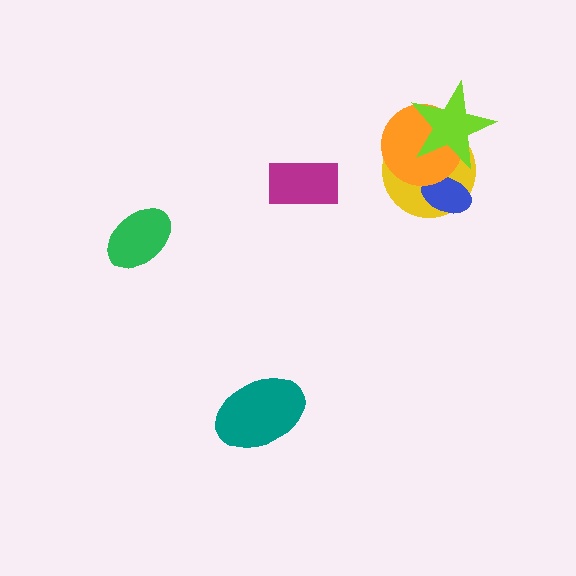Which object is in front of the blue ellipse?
The orange circle is in front of the blue ellipse.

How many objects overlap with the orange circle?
3 objects overlap with the orange circle.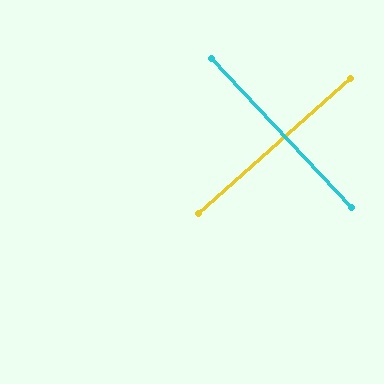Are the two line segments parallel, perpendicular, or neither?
Perpendicular — they meet at approximately 88°.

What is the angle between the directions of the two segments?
Approximately 88 degrees.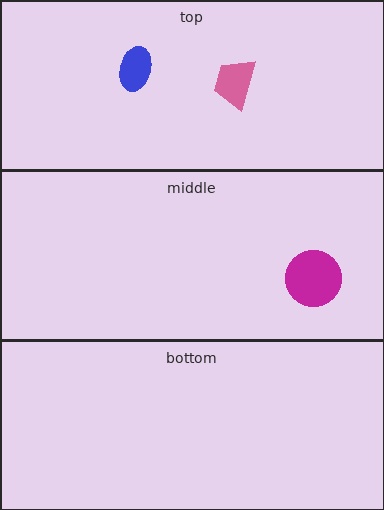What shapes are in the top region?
The pink trapezoid, the blue ellipse.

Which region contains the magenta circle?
The middle region.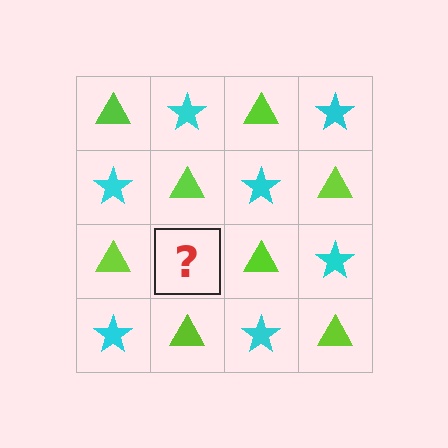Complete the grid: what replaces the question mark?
The question mark should be replaced with a cyan star.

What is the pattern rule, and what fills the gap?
The rule is that it alternates lime triangle and cyan star in a checkerboard pattern. The gap should be filled with a cyan star.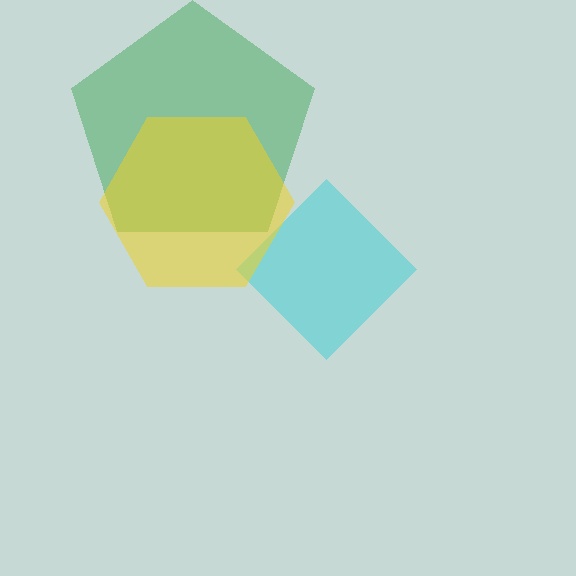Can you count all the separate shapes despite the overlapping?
Yes, there are 3 separate shapes.